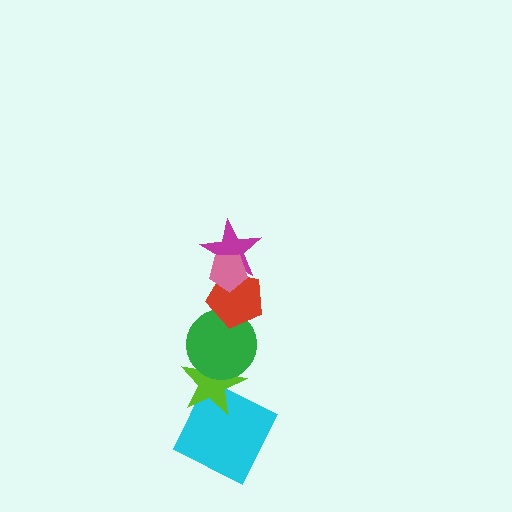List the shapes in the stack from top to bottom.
From top to bottom: the pink pentagon, the magenta star, the red pentagon, the green circle, the lime star, the cyan square.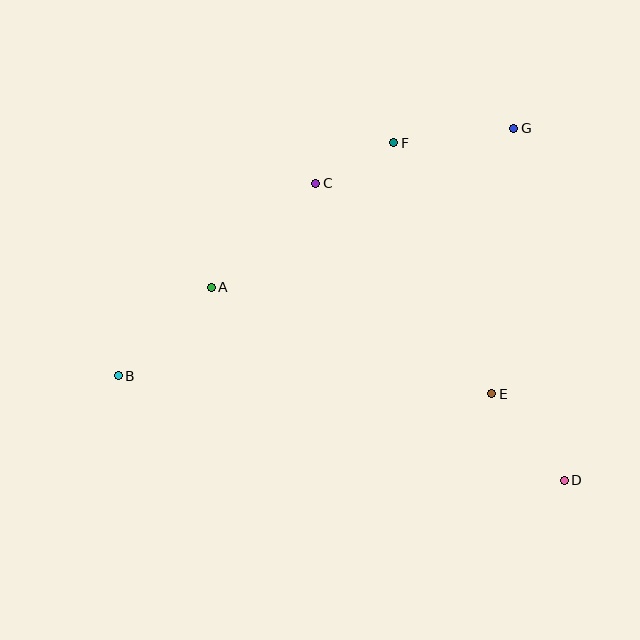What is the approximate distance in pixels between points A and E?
The distance between A and E is approximately 300 pixels.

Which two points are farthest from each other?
Points B and G are farthest from each other.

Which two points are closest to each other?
Points C and F are closest to each other.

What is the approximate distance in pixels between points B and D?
The distance between B and D is approximately 458 pixels.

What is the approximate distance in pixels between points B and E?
The distance between B and E is approximately 374 pixels.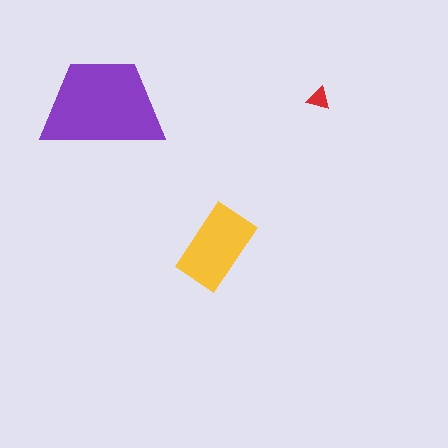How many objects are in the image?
There are 3 objects in the image.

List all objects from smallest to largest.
The red triangle, the yellow rectangle, the purple trapezoid.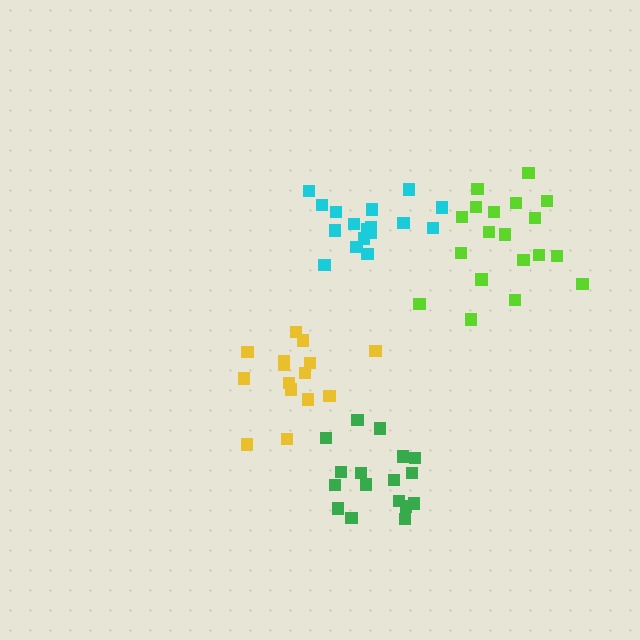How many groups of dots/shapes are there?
There are 4 groups.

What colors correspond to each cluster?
The clusters are colored: yellow, green, cyan, lime.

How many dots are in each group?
Group 1: 15 dots, Group 2: 17 dots, Group 3: 17 dots, Group 4: 19 dots (68 total).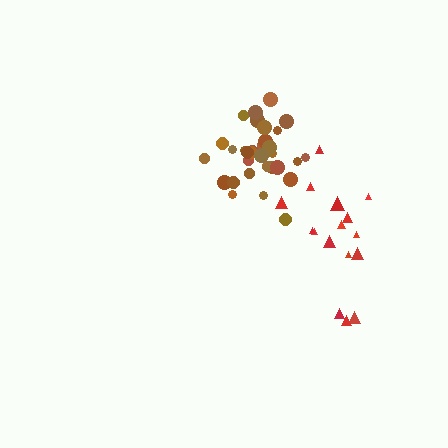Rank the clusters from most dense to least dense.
brown, red.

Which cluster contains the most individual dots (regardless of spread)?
Brown (34).